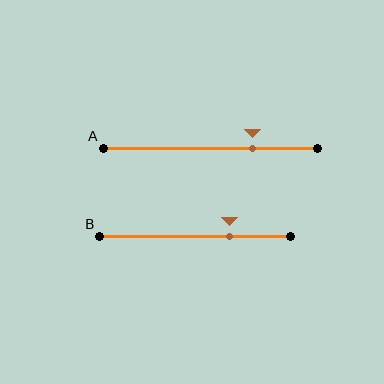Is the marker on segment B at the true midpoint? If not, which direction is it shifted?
No, the marker on segment B is shifted to the right by about 18% of the segment length.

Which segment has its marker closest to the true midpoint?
Segment B has its marker closest to the true midpoint.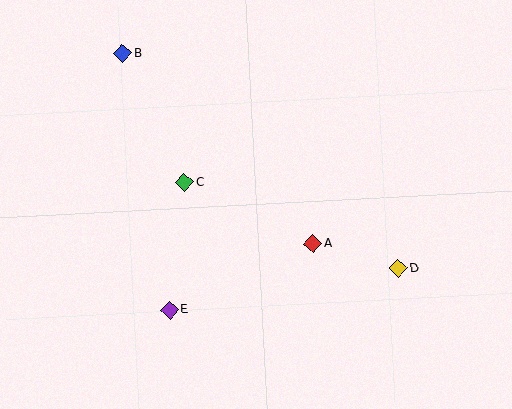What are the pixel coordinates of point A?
Point A is at (313, 244).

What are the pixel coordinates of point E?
Point E is at (169, 310).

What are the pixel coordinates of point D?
Point D is at (399, 268).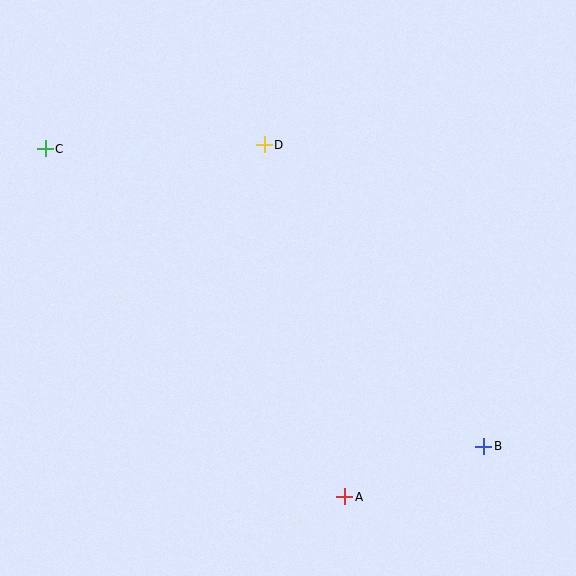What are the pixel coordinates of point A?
Point A is at (345, 497).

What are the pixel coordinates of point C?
Point C is at (45, 149).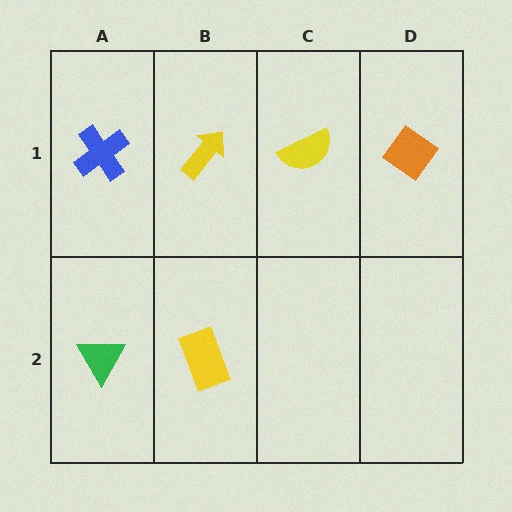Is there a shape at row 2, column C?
No, that cell is empty.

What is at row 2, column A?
A green triangle.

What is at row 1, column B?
A yellow arrow.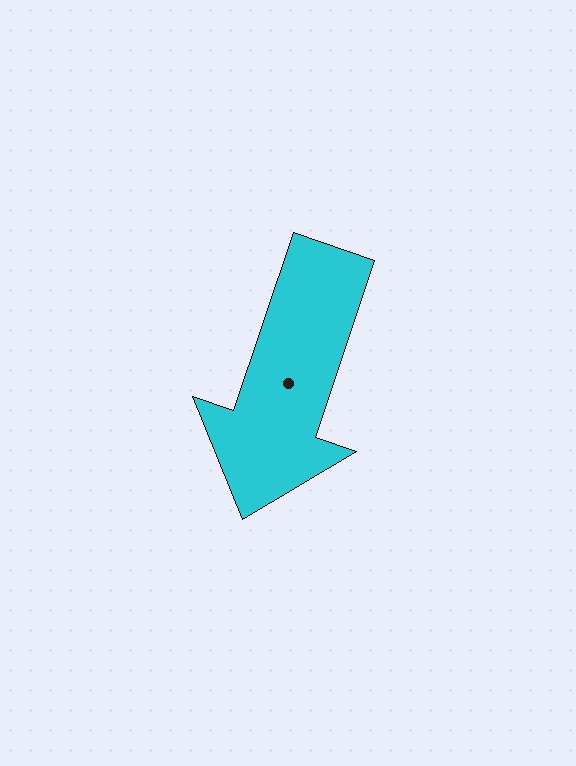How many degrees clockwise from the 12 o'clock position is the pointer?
Approximately 199 degrees.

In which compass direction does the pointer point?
South.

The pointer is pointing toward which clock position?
Roughly 7 o'clock.